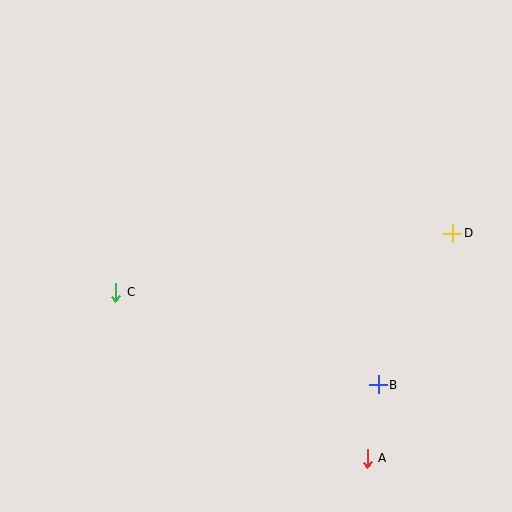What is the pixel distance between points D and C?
The distance between D and C is 342 pixels.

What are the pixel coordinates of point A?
Point A is at (367, 458).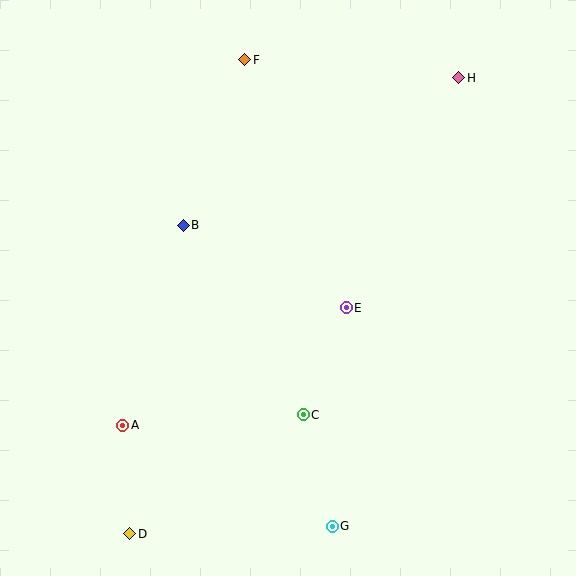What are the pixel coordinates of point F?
Point F is at (245, 60).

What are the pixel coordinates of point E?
Point E is at (346, 308).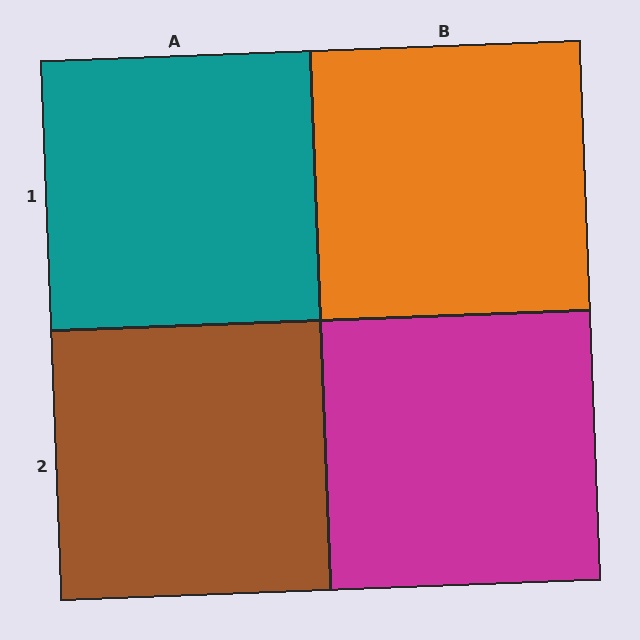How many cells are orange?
1 cell is orange.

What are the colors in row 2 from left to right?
Brown, magenta.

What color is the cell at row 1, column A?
Teal.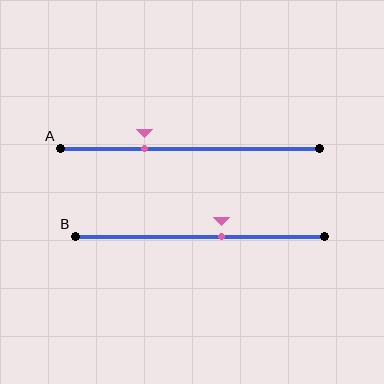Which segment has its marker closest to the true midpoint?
Segment B has its marker closest to the true midpoint.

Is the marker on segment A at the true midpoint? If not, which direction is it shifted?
No, the marker on segment A is shifted to the left by about 18% of the segment length.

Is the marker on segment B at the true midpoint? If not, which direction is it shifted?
No, the marker on segment B is shifted to the right by about 9% of the segment length.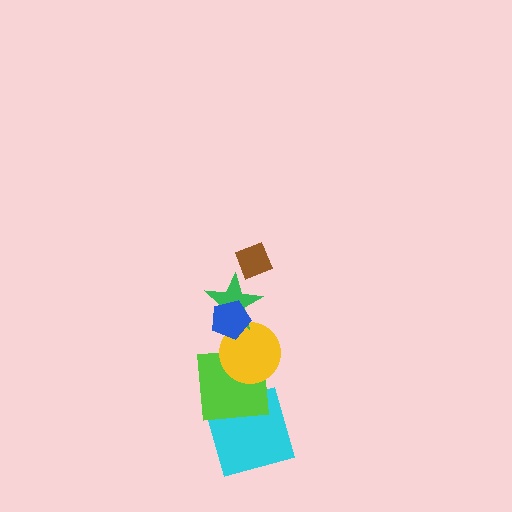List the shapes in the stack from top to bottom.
From top to bottom: the brown diamond, the blue pentagon, the green star, the yellow circle, the lime square, the cyan square.